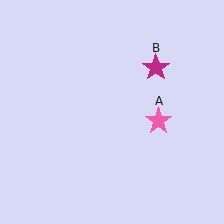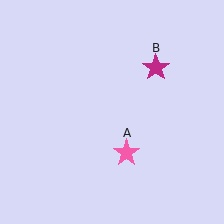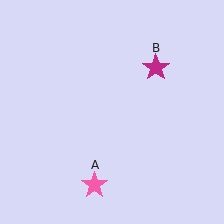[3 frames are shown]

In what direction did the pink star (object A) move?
The pink star (object A) moved down and to the left.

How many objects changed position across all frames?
1 object changed position: pink star (object A).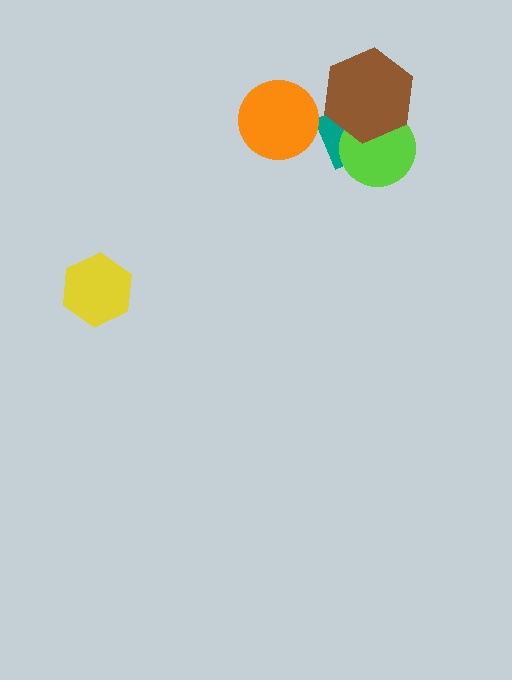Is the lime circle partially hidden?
Yes, it is partially covered by another shape.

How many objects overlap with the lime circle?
2 objects overlap with the lime circle.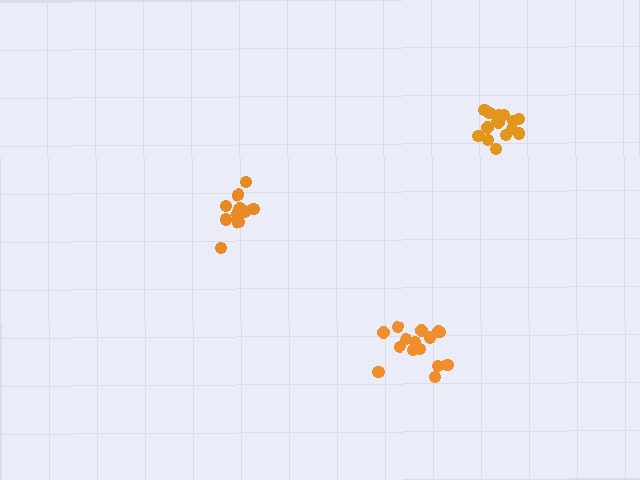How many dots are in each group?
Group 1: 16 dots, Group 2: 11 dots, Group 3: 16 dots (43 total).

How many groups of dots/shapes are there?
There are 3 groups.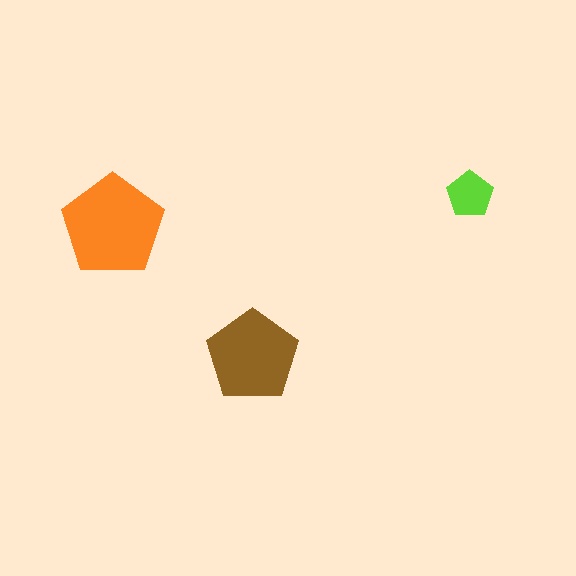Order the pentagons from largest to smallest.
the orange one, the brown one, the lime one.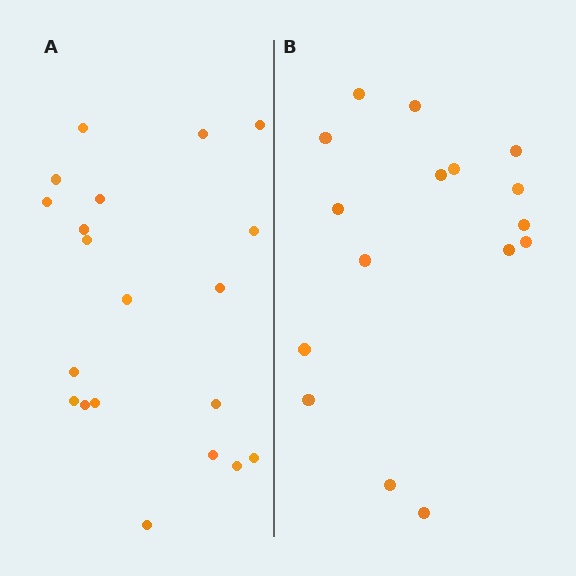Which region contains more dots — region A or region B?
Region A (the left region) has more dots.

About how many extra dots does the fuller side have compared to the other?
Region A has about 4 more dots than region B.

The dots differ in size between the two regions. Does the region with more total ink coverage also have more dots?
No. Region B has more total ink coverage because its dots are larger, but region A actually contains more individual dots. Total area can be misleading — the number of items is what matters here.